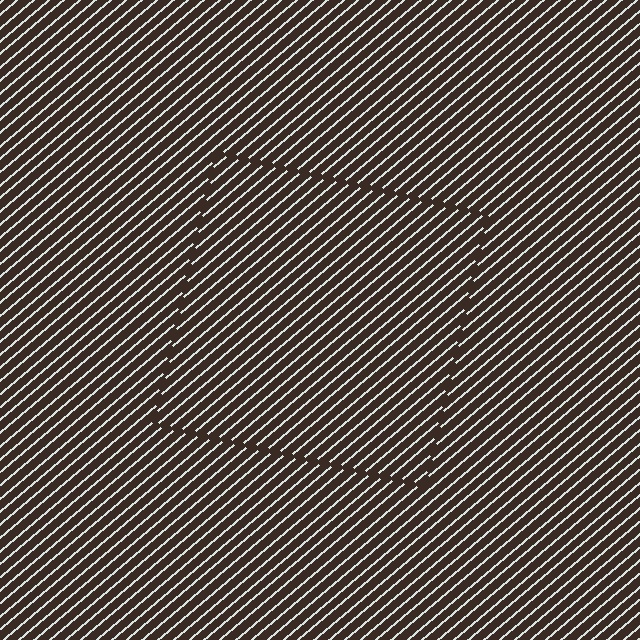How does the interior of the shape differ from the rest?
The interior of the shape contains the same grating, shifted by half a period — the contour is defined by the phase discontinuity where line-ends from the inner and outer gratings abut.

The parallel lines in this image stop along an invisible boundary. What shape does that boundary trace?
An illusory square. The interior of the shape contains the same grating, shifted by half a period — the contour is defined by the phase discontinuity where line-ends from the inner and outer gratings abut.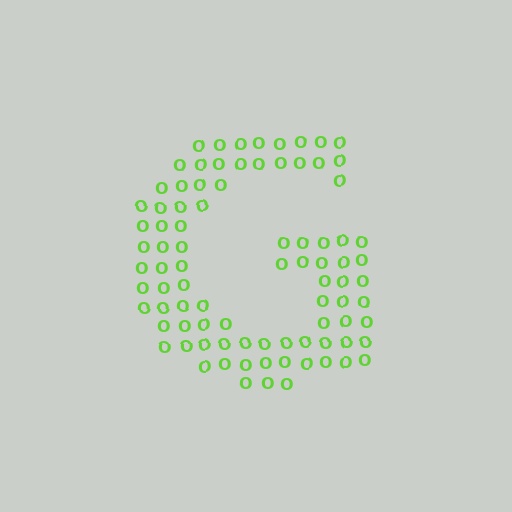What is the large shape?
The large shape is the letter G.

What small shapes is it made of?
It is made of small letter O's.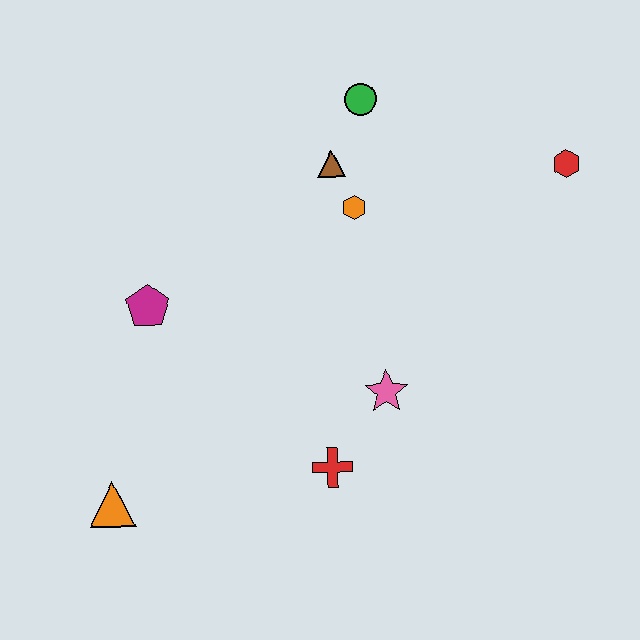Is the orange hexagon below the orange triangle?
No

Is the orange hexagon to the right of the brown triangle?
Yes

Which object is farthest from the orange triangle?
The red hexagon is farthest from the orange triangle.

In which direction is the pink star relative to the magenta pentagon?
The pink star is to the right of the magenta pentagon.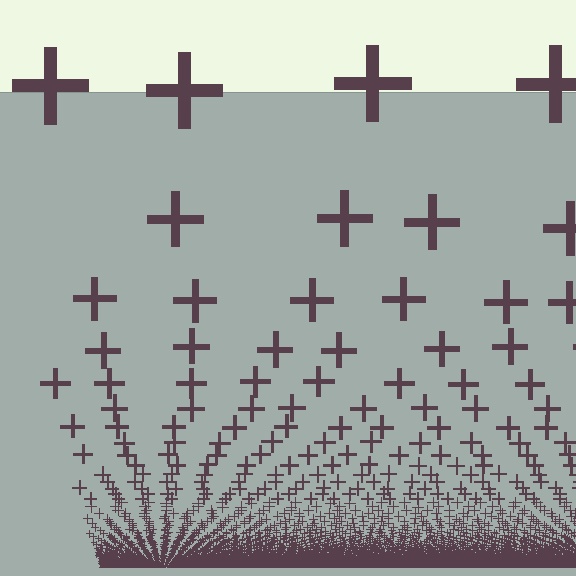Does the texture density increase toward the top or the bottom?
Density increases toward the bottom.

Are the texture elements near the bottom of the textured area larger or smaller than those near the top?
Smaller. The gradient is inverted — elements near the bottom are smaller and denser.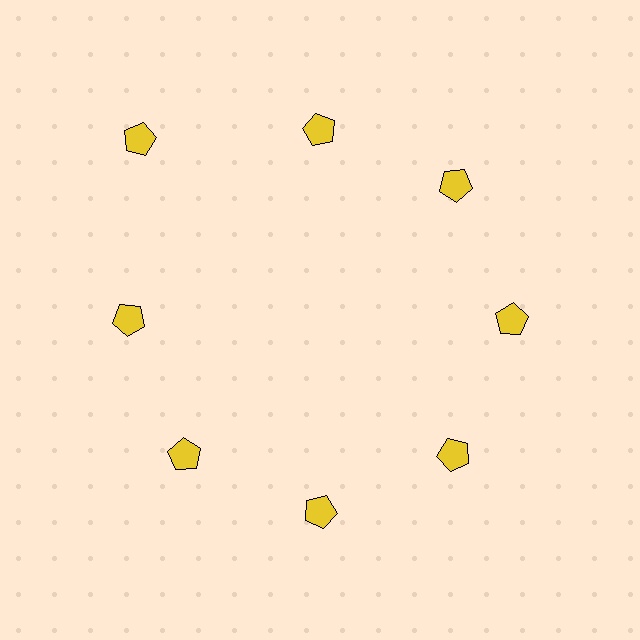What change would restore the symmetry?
The symmetry would be restored by moving it inward, back onto the ring so that all 8 pentagons sit at equal angles and equal distance from the center.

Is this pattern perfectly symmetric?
No. The 8 yellow pentagons are arranged in a ring, but one element near the 10 o'clock position is pushed outward from the center, breaking the 8-fold rotational symmetry.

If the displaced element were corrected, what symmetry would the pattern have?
It would have 8-fold rotational symmetry — the pattern would map onto itself every 45 degrees.